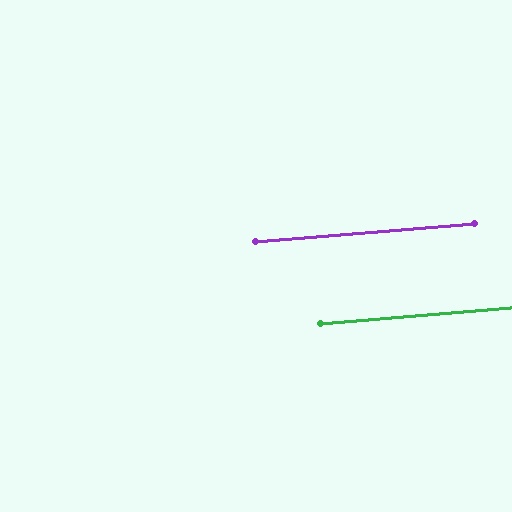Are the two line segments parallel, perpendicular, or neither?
Parallel — their directions differ by only 0.2°.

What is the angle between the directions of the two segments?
Approximately 0 degrees.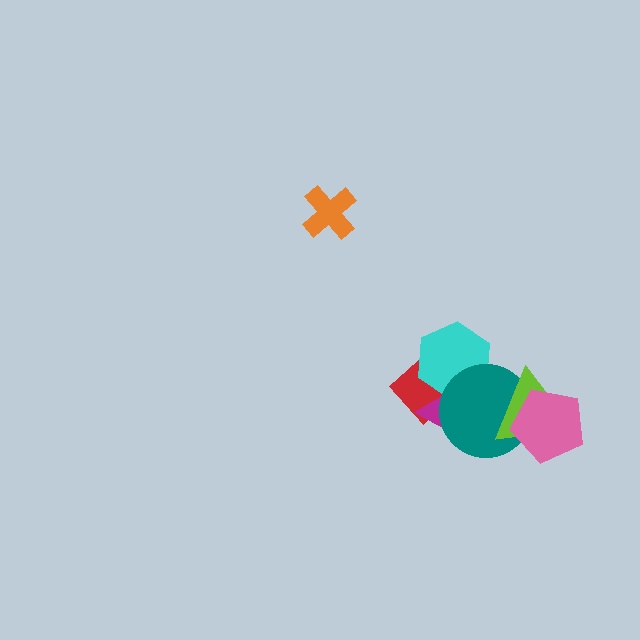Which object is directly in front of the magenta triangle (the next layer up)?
The cyan hexagon is directly in front of the magenta triangle.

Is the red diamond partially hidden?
Yes, it is partially covered by another shape.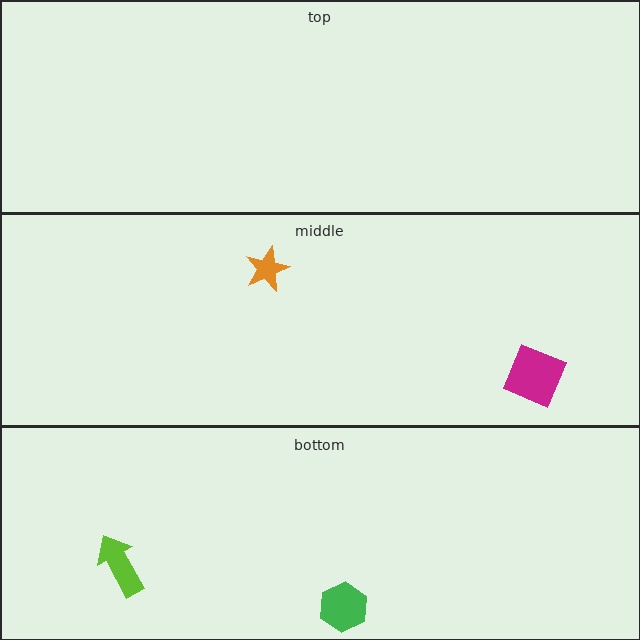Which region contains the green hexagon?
The bottom region.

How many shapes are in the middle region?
2.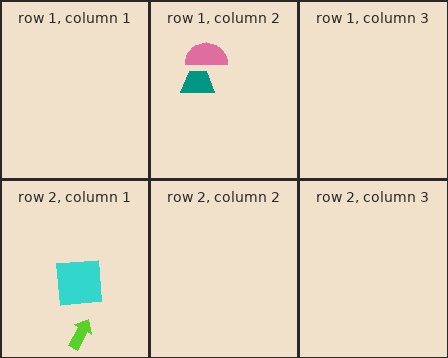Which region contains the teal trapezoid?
The row 1, column 2 region.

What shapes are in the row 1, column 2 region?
The teal trapezoid, the pink semicircle.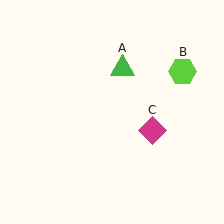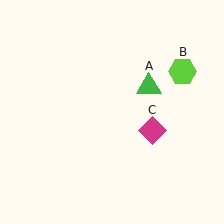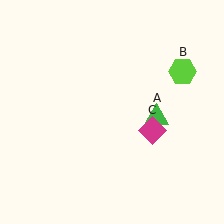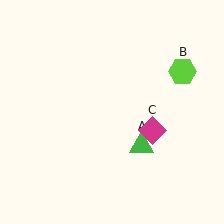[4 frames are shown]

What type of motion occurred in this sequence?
The green triangle (object A) rotated clockwise around the center of the scene.